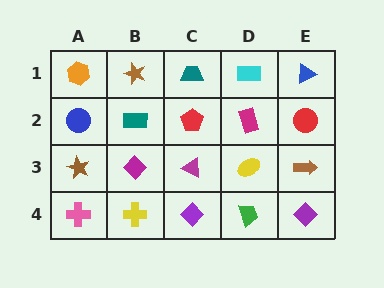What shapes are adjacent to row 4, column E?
A brown arrow (row 3, column E), a green trapezoid (row 4, column D).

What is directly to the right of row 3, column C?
A yellow ellipse.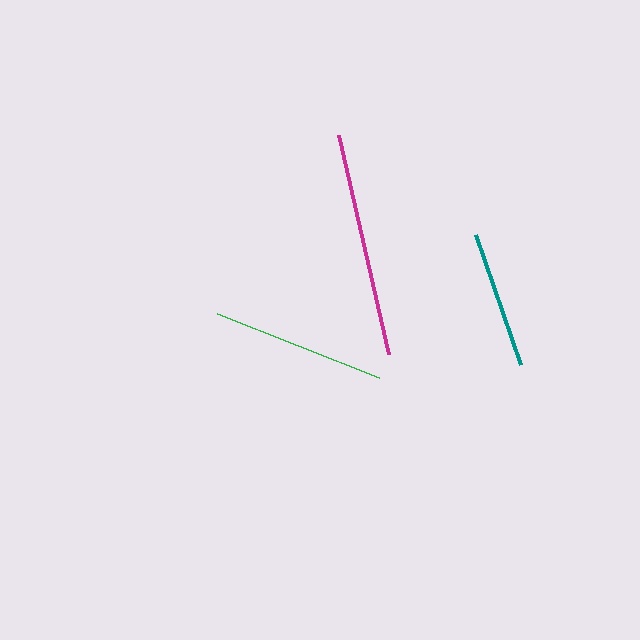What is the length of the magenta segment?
The magenta segment is approximately 225 pixels long.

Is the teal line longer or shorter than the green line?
The green line is longer than the teal line.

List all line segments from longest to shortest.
From longest to shortest: magenta, green, teal.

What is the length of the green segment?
The green segment is approximately 174 pixels long.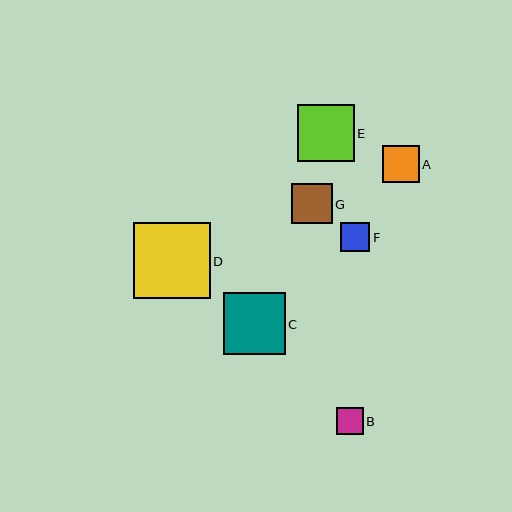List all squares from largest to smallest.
From largest to smallest: D, C, E, G, A, F, B.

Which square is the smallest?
Square B is the smallest with a size of approximately 27 pixels.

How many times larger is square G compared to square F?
Square G is approximately 1.4 times the size of square F.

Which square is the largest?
Square D is the largest with a size of approximately 77 pixels.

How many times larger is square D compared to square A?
Square D is approximately 2.1 times the size of square A.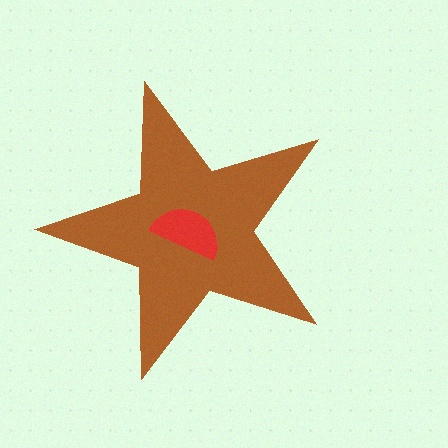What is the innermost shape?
The red semicircle.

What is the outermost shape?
The brown star.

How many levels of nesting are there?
2.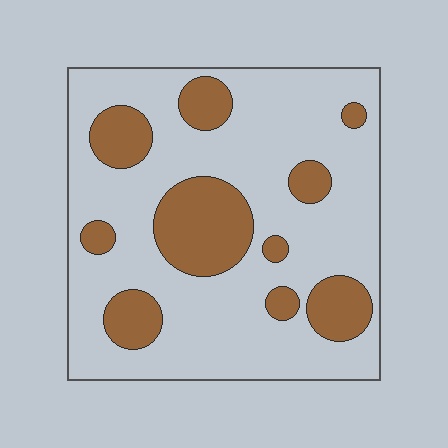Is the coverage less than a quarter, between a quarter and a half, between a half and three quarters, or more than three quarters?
Less than a quarter.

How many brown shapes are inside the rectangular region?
10.